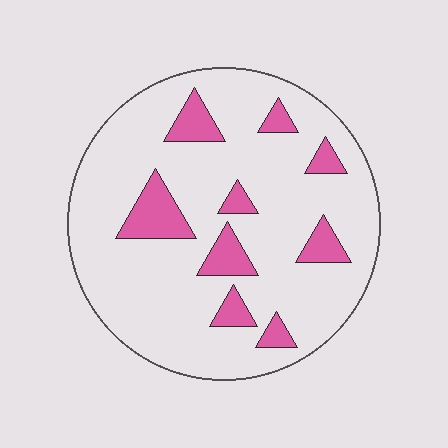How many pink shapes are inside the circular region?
9.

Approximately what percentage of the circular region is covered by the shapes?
Approximately 15%.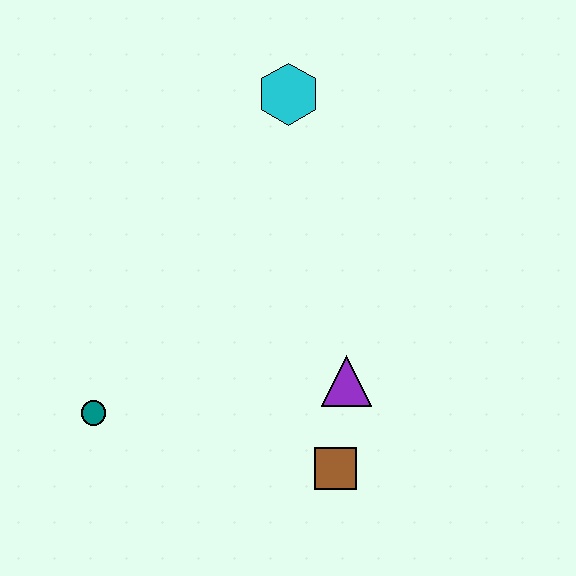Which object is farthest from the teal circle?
The cyan hexagon is farthest from the teal circle.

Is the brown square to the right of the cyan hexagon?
Yes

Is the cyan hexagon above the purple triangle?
Yes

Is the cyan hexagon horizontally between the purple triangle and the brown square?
No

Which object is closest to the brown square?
The purple triangle is closest to the brown square.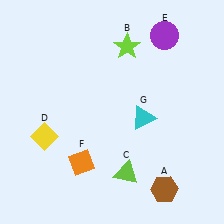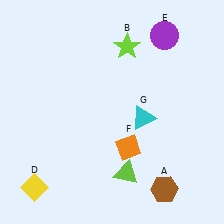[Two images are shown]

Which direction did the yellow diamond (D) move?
The yellow diamond (D) moved down.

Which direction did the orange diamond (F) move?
The orange diamond (F) moved right.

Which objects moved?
The objects that moved are: the yellow diamond (D), the orange diamond (F).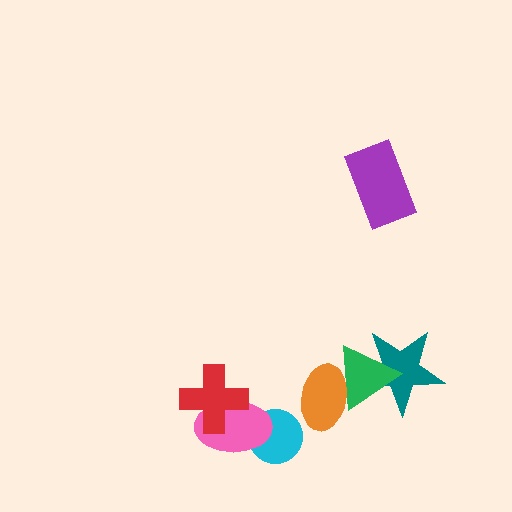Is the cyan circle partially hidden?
Yes, it is partially covered by another shape.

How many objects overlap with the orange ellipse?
1 object overlaps with the orange ellipse.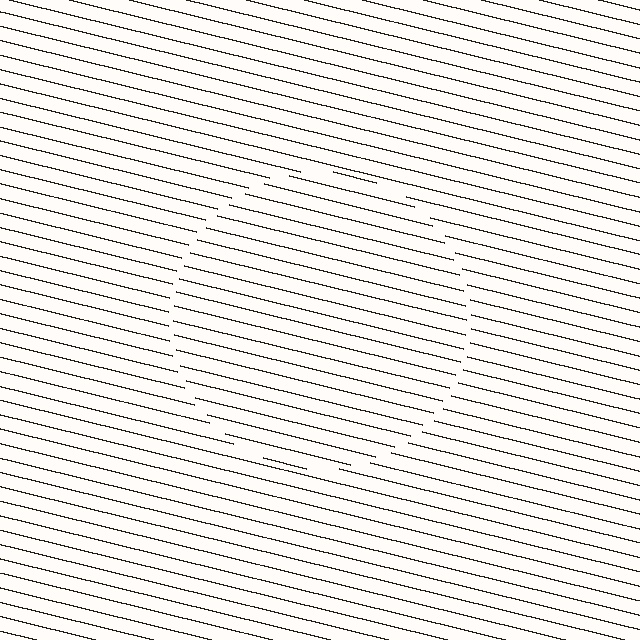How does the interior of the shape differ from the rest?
The interior of the shape contains the same grating, shifted by half a period — the contour is defined by the phase discontinuity where line-ends from the inner and outer gratings abut.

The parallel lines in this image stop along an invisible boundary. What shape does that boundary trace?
An illusory circle. The interior of the shape contains the same grating, shifted by half a period — the contour is defined by the phase discontinuity where line-ends from the inner and outer gratings abut.